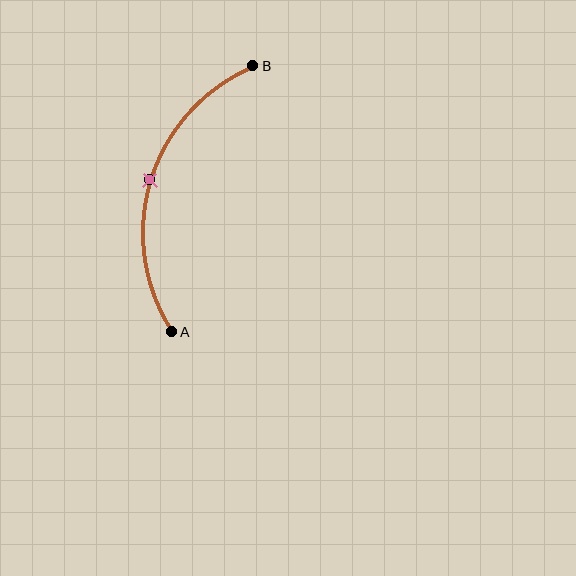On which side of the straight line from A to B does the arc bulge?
The arc bulges to the left of the straight line connecting A and B.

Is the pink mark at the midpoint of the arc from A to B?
Yes. The pink mark lies on the arc at equal arc-length from both A and B — it is the arc midpoint.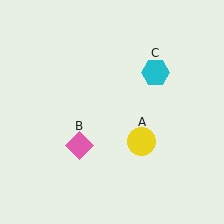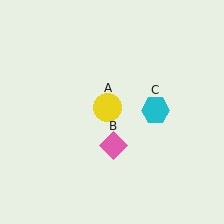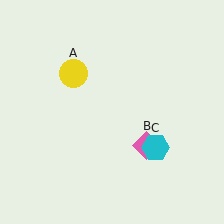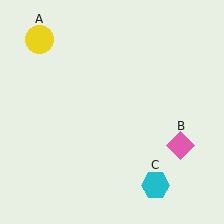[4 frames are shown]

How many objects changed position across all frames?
3 objects changed position: yellow circle (object A), pink diamond (object B), cyan hexagon (object C).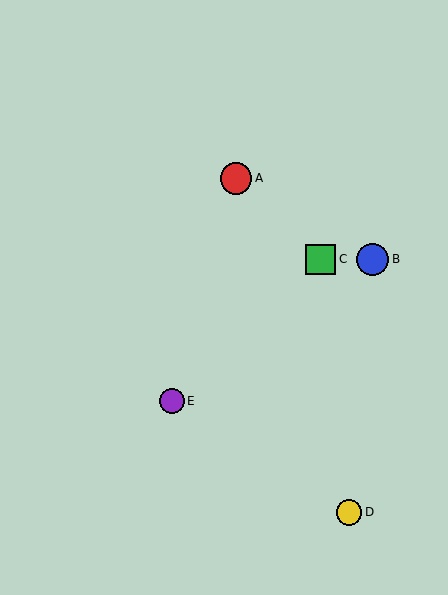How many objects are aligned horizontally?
2 objects (B, C) are aligned horizontally.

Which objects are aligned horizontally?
Objects B, C are aligned horizontally.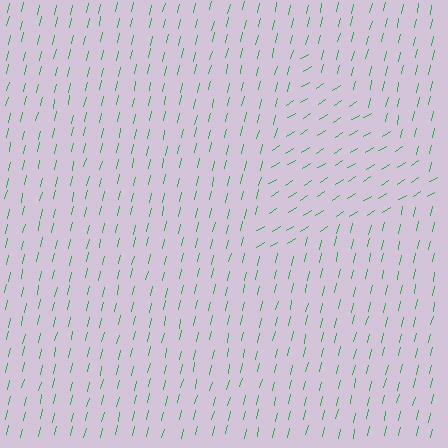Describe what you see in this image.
The image is filled with small green line segments. A triangle region in the image has lines oriented differently from the surrounding lines, creating a visible texture boundary.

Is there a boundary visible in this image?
Yes, there is a texture boundary formed by a change in line orientation.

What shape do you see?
I see a triangle.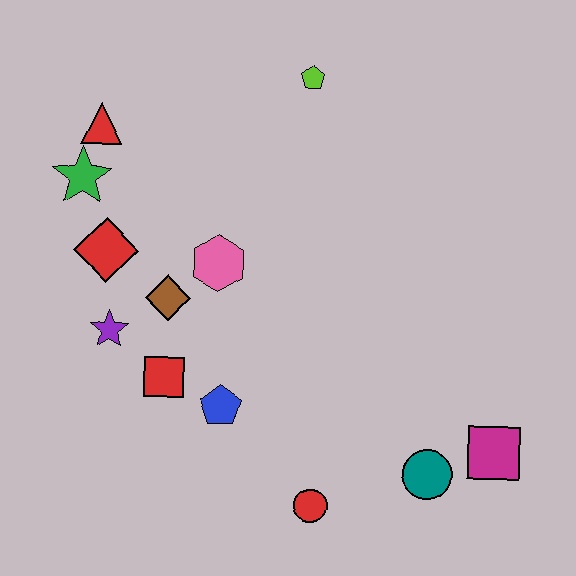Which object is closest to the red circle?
The teal circle is closest to the red circle.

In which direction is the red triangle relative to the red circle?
The red triangle is above the red circle.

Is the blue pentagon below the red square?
Yes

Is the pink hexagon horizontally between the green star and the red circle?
Yes